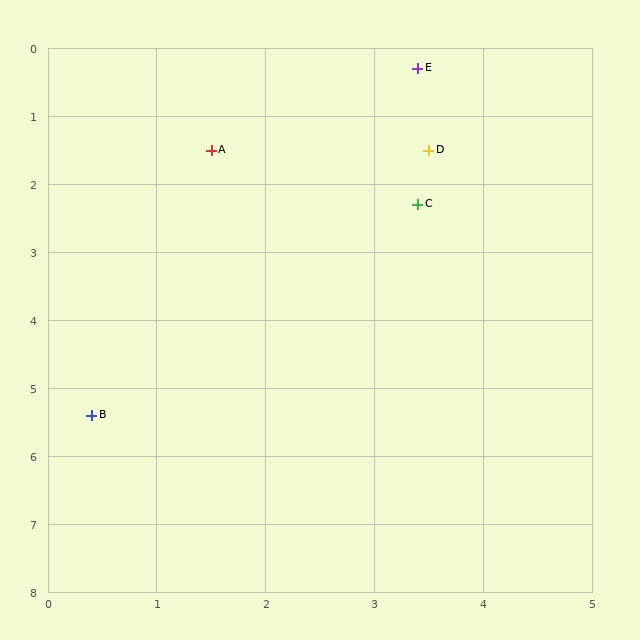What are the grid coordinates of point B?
Point B is at approximately (0.4, 5.4).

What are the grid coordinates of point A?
Point A is at approximately (1.5, 1.5).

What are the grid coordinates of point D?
Point D is at approximately (3.5, 1.5).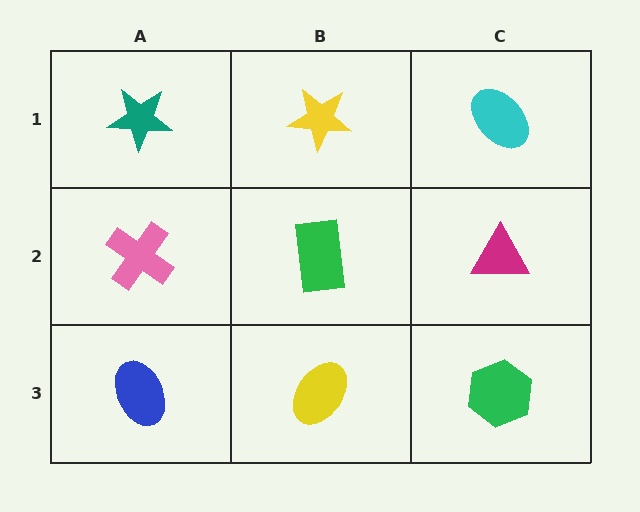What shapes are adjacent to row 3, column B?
A green rectangle (row 2, column B), a blue ellipse (row 3, column A), a green hexagon (row 3, column C).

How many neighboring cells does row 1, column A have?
2.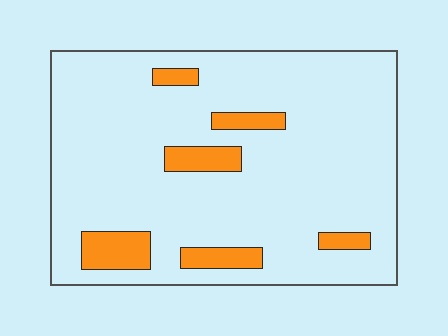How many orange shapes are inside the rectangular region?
6.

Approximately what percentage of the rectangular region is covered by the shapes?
Approximately 10%.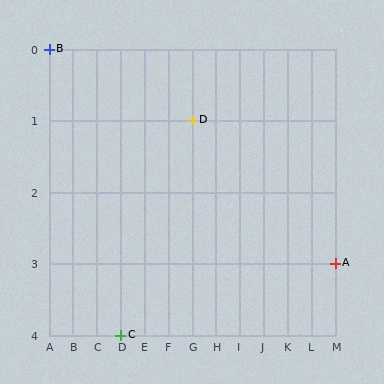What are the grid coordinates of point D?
Point D is at grid coordinates (G, 1).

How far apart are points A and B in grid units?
Points A and B are 12 columns and 3 rows apart (about 12.4 grid units diagonally).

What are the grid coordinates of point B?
Point B is at grid coordinates (A, 0).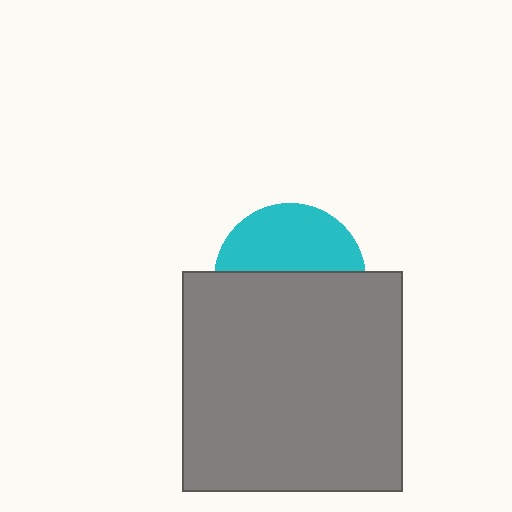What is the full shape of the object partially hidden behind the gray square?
The partially hidden object is a cyan circle.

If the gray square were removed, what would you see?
You would see the complete cyan circle.